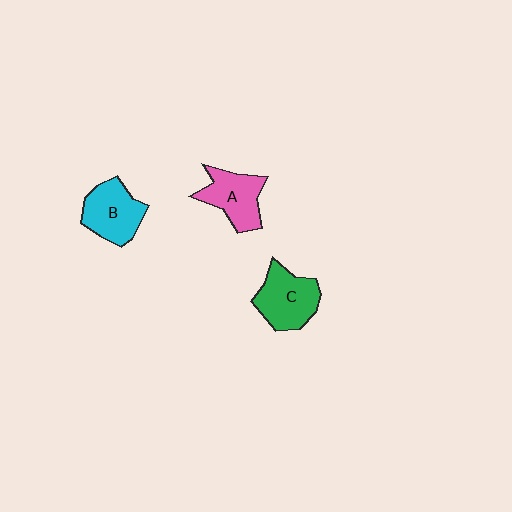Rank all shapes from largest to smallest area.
From largest to smallest: C (green), B (cyan), A (pink).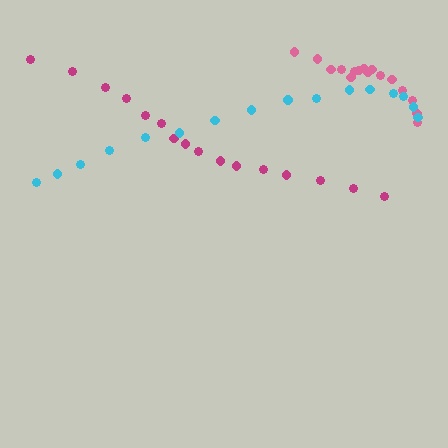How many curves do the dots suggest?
There are 3 distinct paths.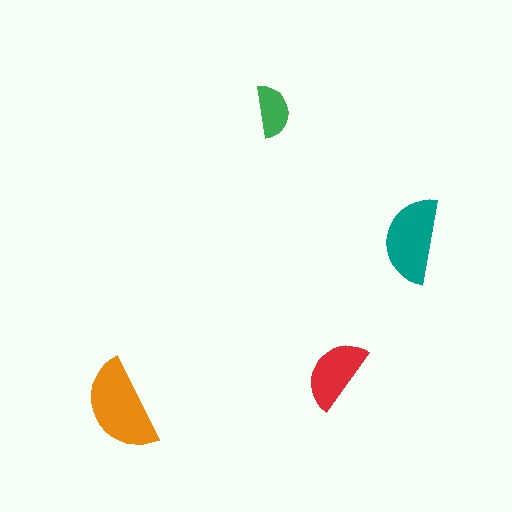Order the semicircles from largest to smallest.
the orange one, the teal one, the red one, the green one.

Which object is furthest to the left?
The orange semicircle is leftmost.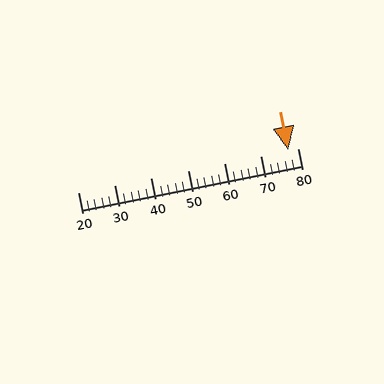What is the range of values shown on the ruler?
The ruler shows values from 20 to 80.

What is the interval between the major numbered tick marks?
The major tick marks are spaced 10 units apart.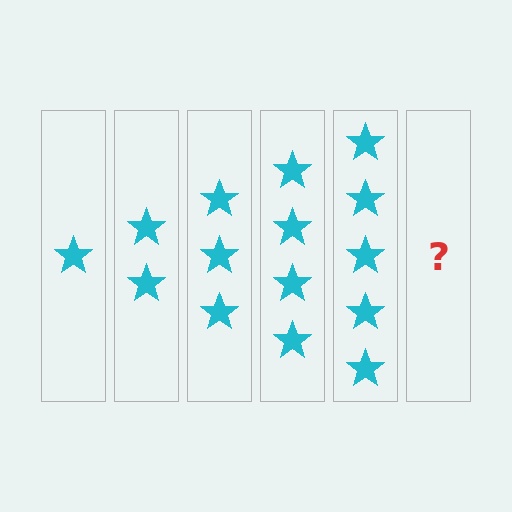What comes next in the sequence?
The next element should be 6 stars.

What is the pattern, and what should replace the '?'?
The pattern is that each step adds one more star. The '?' should be 6 stars.